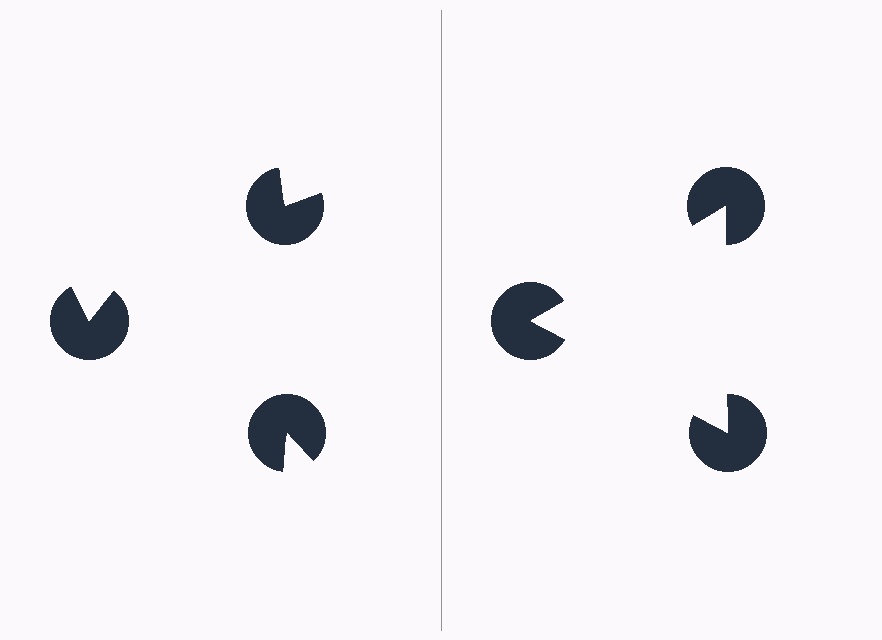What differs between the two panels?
The pac-man discs are positioned identically on both sides; only the wedge orientations differ. On the right they align to a triangle; on the left they are misaligned.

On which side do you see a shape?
An illusory triangle appears on the right side. On the left side the wedge cuts are rotated, so no coherent shape forms.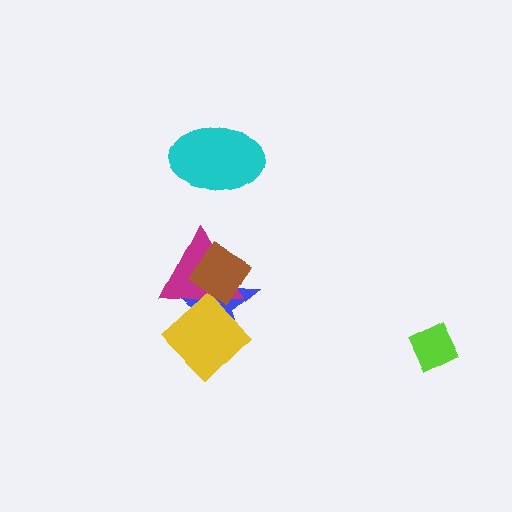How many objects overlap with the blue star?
3 objects overlap with the blue star.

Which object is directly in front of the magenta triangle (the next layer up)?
The yellow diamond is directly in front of the magenta triangle.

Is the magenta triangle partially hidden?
Yes, it is partially covered by another shape.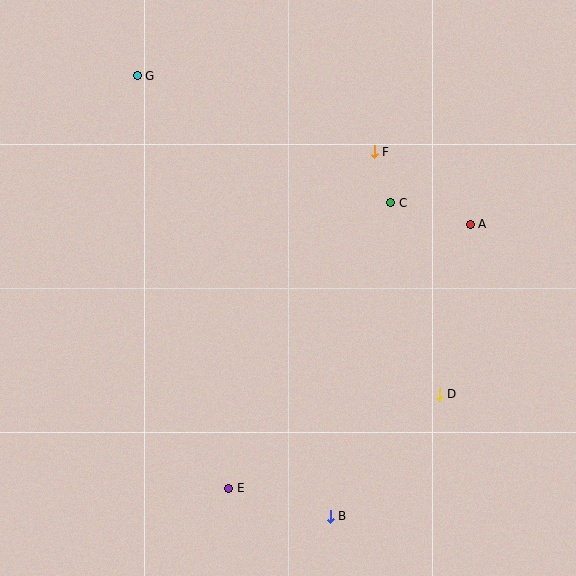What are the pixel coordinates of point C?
Point C is at (391, 203).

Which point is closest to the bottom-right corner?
Point D is closest to the bottom-right corner.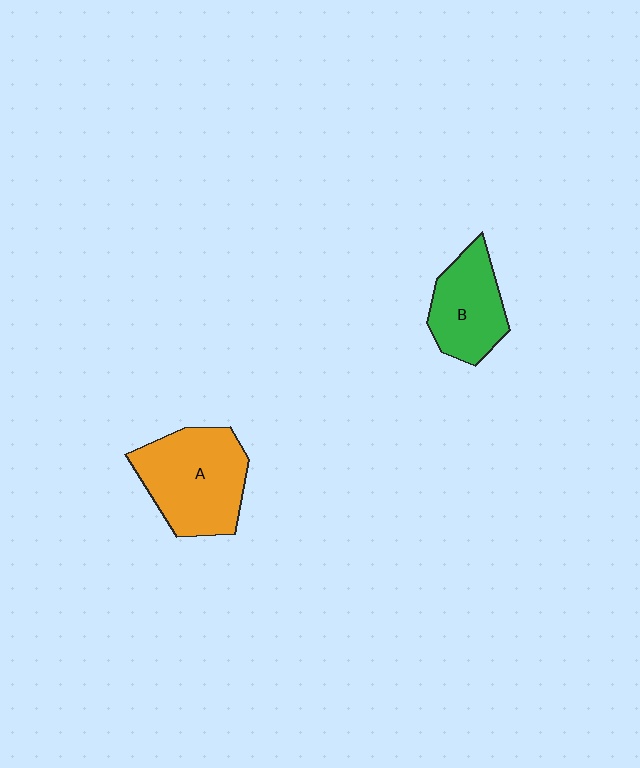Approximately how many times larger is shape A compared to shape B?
Approximately 1.4 times.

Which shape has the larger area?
Shape A (orange).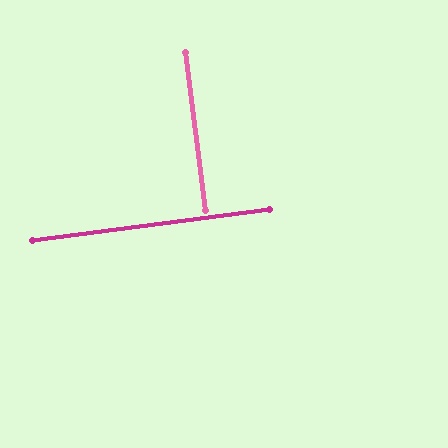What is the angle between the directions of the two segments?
Approximately 90 degrees.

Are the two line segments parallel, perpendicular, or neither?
Perpendicular — they meet at approximately 90°.